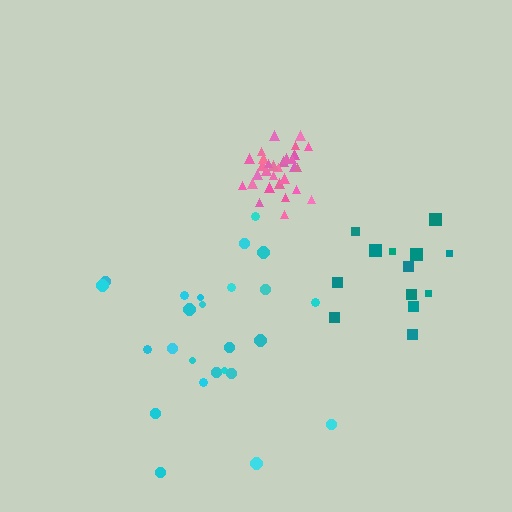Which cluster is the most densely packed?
Pink.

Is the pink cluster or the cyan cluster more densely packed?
Pink.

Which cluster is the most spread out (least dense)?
Cyan.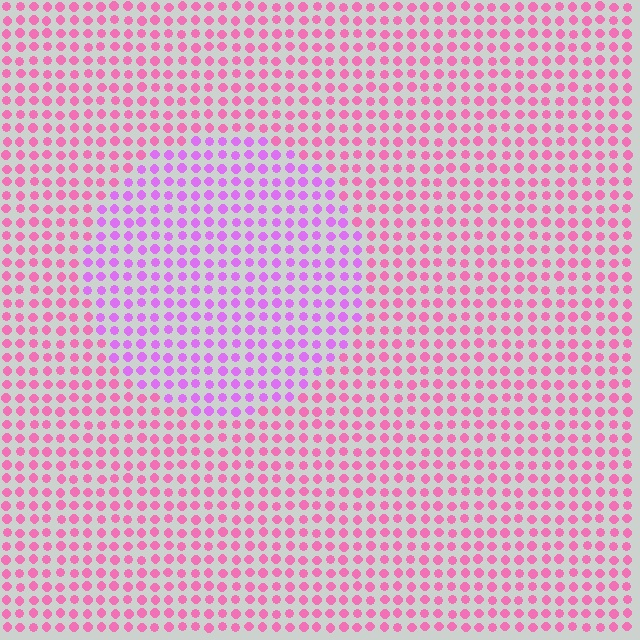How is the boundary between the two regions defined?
The boundary is defined purely by a slight shift in hue (about 38 degrees). Spacing, size, and orientation are identical on both sides.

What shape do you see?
I see a circle.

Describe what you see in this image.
The image is filled with small pink elements in a uniform arrangement. A circle-shaped region is visible where the elements are tinted to a slightly different hue, forming a subtle color boundary.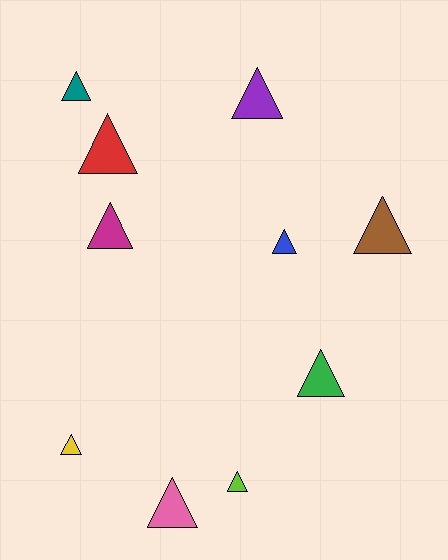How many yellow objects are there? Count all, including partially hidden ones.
There is 1 yellow object.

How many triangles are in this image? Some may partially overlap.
There are 10 triangles.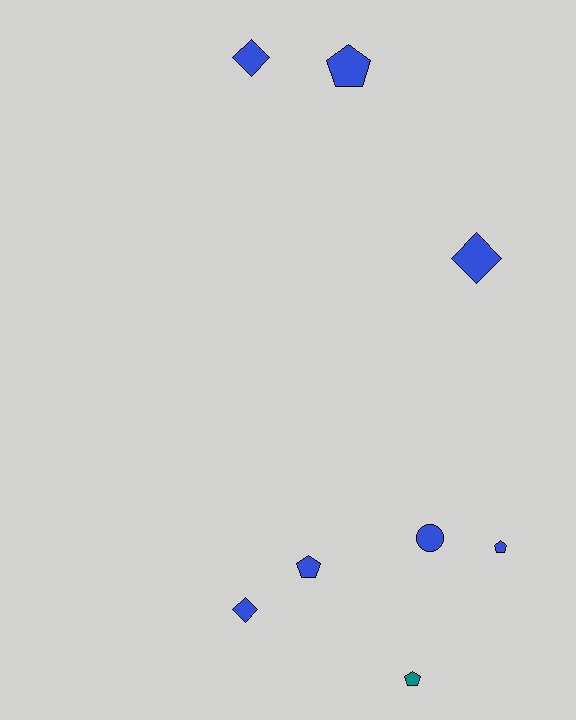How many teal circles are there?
There are no teal circles.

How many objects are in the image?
There are 8 objects.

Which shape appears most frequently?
Pentagon, with 4 objects.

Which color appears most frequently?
Blue, with 7 objects.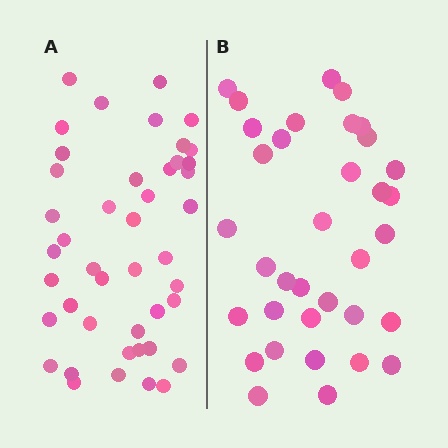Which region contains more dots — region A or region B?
Region A (the left region) has more dots.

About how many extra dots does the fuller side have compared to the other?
Region A has roughly 8 or so more dots than region B.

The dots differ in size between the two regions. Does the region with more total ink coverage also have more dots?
No. Region B has more total ink coverage because its dots are larger, but region A actually contains more individual dots. Total area can be misleading — the number of items is what matters here.